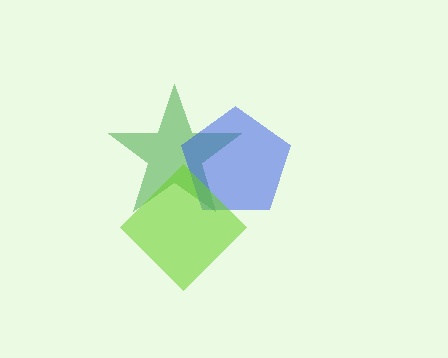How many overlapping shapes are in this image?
There are 3 overlapping shapes in the image.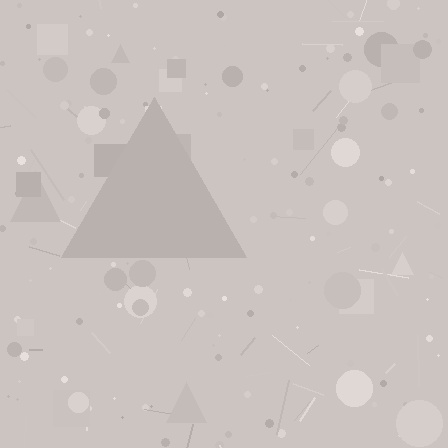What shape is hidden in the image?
A triangle is hidden in the image.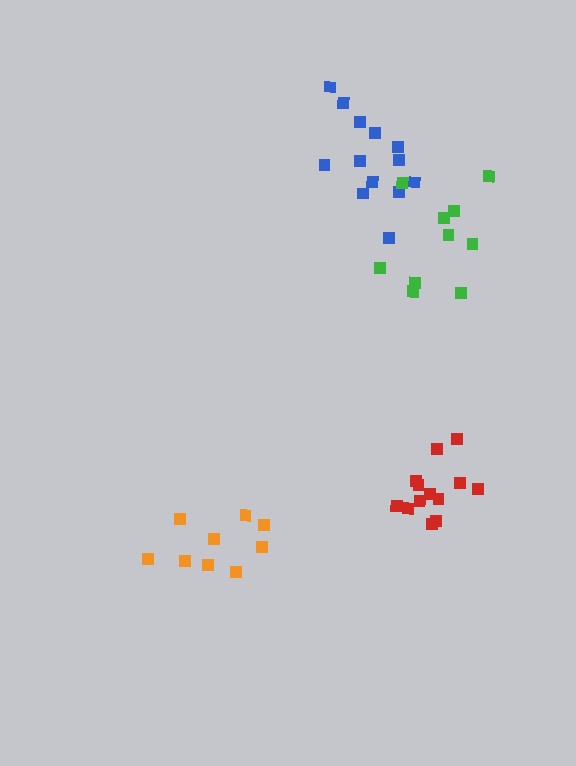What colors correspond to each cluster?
The clusters are colored: blue, red, green, orange.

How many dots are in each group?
Group 1: 13 dots, Group 2: 13 dots, Group 3: 10 dots, Group 4: 9 dots (45 total).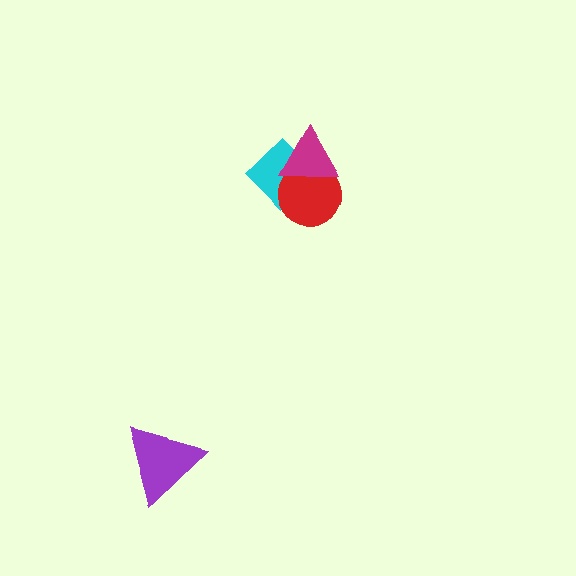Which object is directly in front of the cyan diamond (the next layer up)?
The red circle is directly in front of the cyan diamond.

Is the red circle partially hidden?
Yes, it is partially covered by another shape.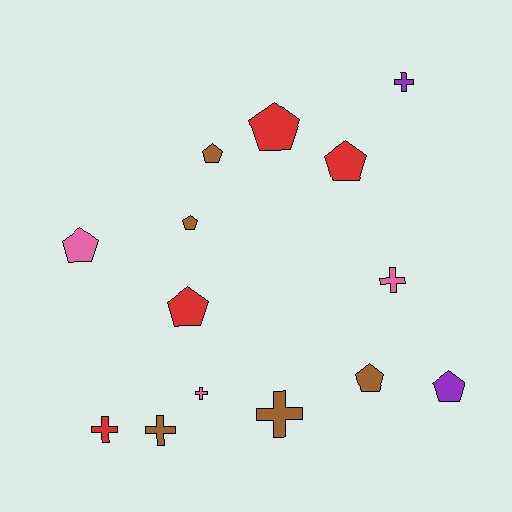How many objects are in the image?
There are 14 objects.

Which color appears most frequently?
Brown, with 5 objects.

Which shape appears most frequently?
Pentagon, with 8 objects.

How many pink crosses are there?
There are 2 pink crosses.